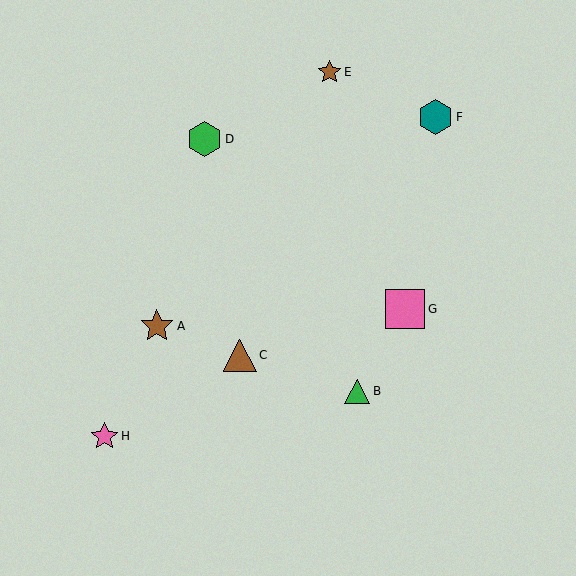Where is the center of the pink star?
The center of the pink star is at (104, 437).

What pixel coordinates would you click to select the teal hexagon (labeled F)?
Click at (435, 117) to select the teal hexagon F.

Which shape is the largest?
The pink square (labeled G) is the largest.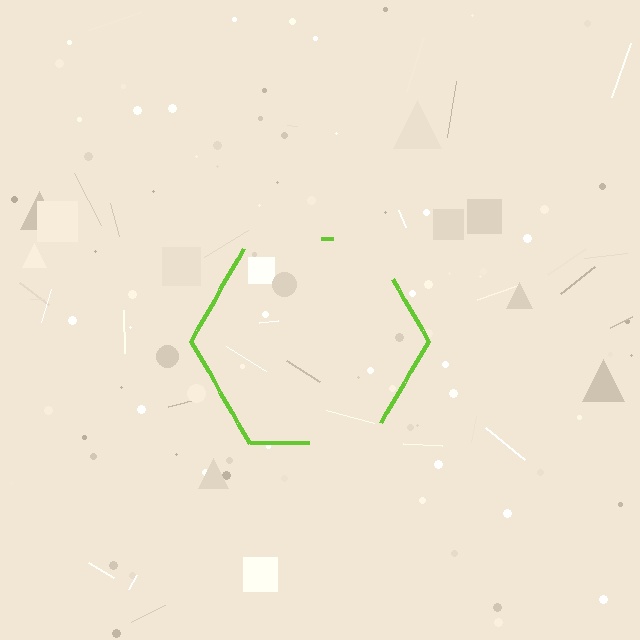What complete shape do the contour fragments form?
The contour fragments form a hexagon.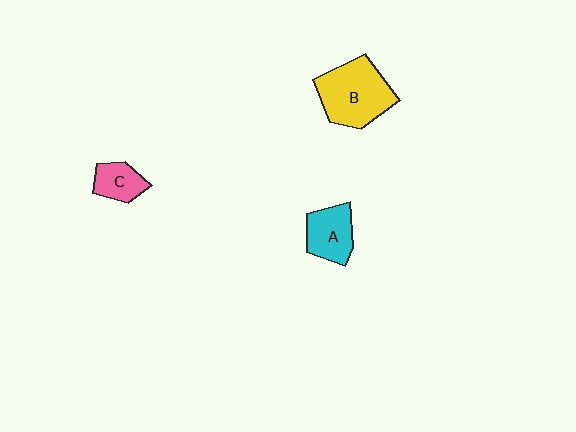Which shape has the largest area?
Shape B (yellow).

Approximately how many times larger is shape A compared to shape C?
Approximately 1.4 times.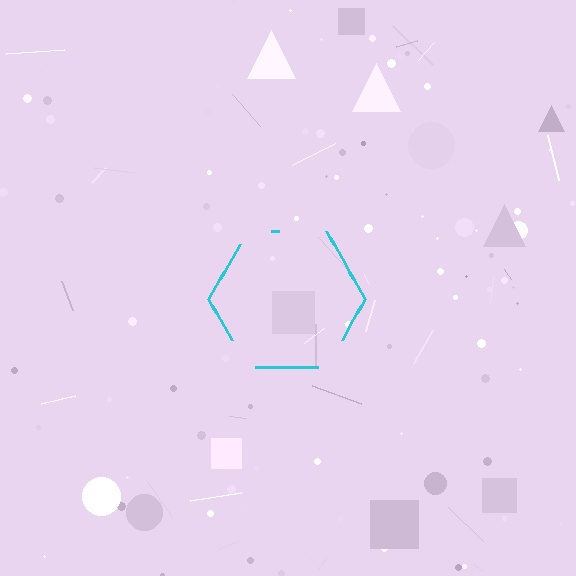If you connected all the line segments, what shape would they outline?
They would outline a hexagon.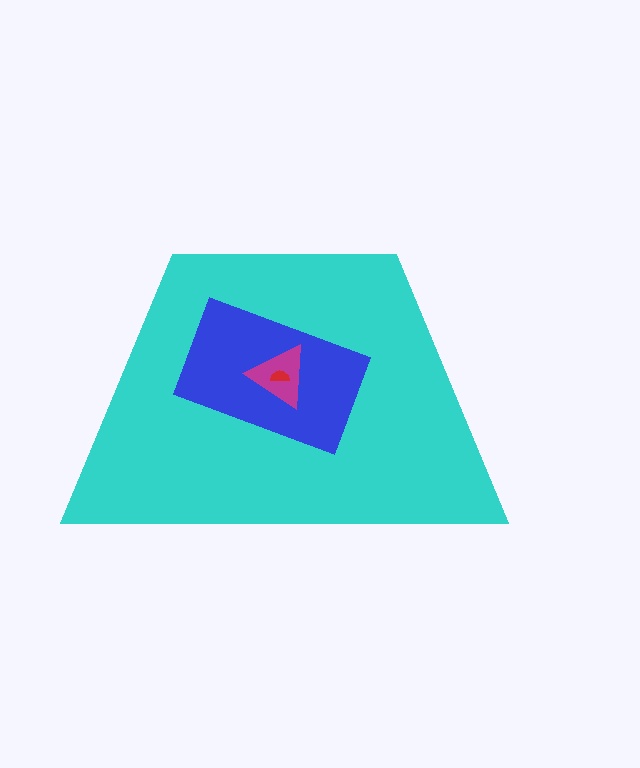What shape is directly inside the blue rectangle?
The magenta triangle.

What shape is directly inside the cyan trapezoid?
The blue rectangle.